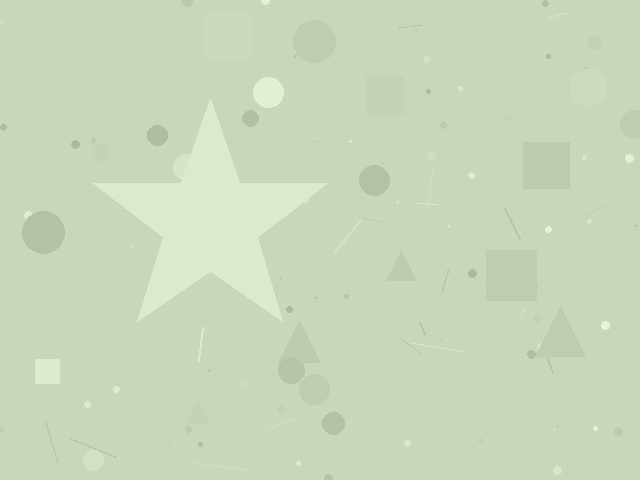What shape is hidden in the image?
A star is hidden in the image.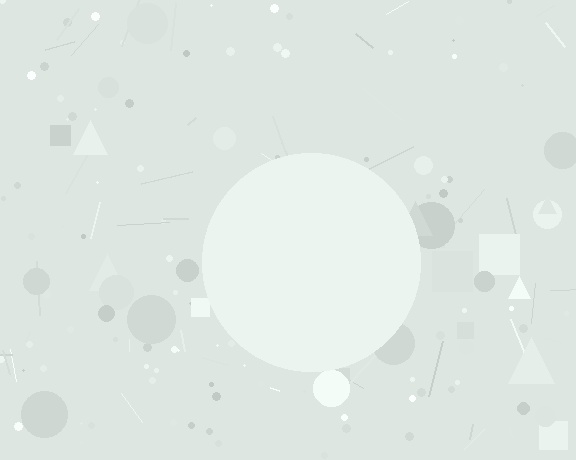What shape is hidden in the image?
A circle is hidden in the image.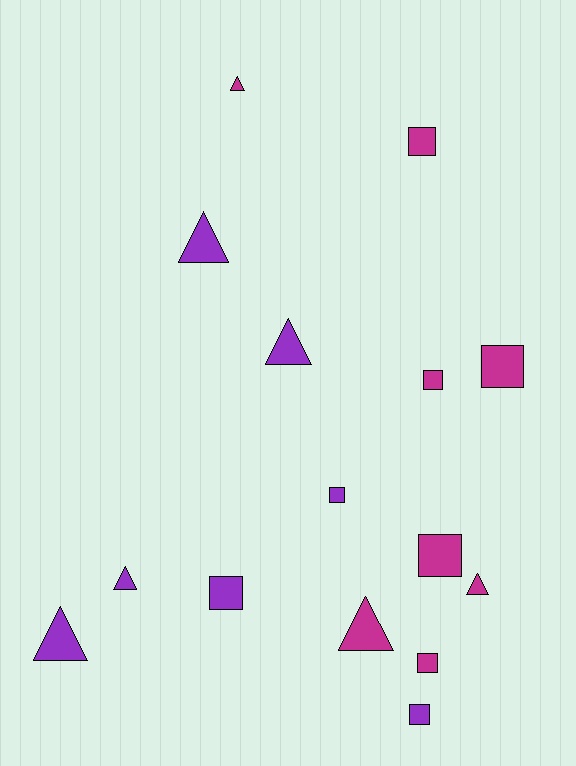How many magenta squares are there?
There are 5 magenta squares.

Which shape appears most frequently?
Square, with 8 objects.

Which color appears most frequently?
Magenta, with 8 objects.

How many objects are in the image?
There are 15 objects.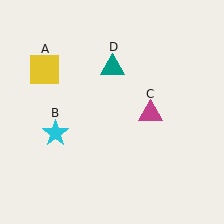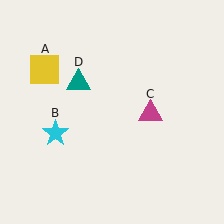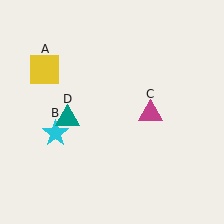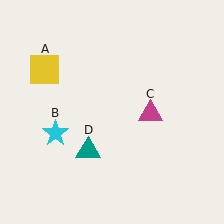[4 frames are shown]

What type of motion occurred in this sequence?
The teal triangle (object D) rotated counterclockwise around the center of the scene.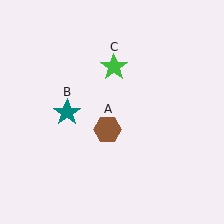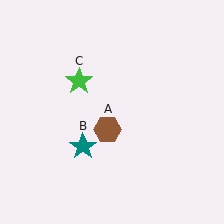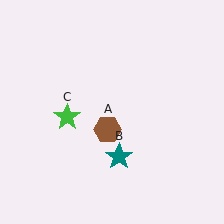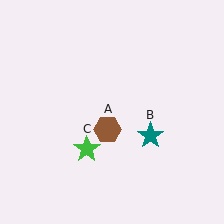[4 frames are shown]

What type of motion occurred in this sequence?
The teal star (object B), green star (object C) rotated counterclockwise around the center of the scene.